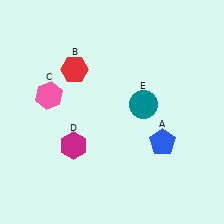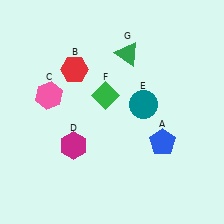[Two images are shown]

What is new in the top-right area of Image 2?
A green triangle (G) was added in the top-right area of Image 2.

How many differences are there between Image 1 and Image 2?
There are 2 differences between the two images.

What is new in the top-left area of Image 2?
A green diamond (F) was added in the top-left area of Image 2.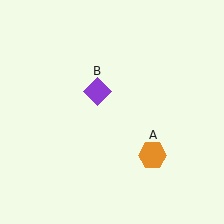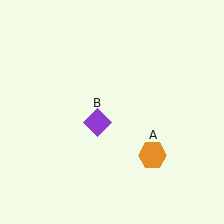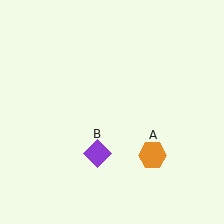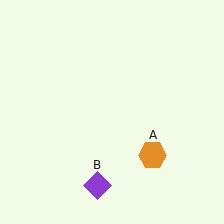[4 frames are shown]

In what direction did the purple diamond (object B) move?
The purple diamond (object B) moved down.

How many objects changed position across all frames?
1 object changed position: purple diamond (object B).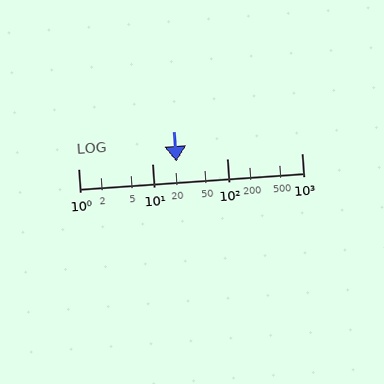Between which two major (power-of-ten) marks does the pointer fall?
The pointer is between 10 and 100.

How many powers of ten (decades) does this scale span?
The scale spans 3 decades, from 1 to 1000.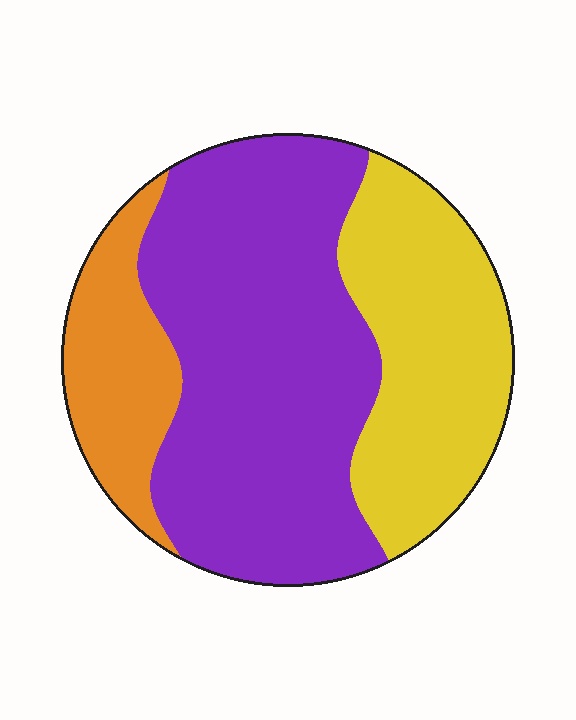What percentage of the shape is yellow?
Yellow covers 30% of the shape.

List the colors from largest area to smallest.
From largest to smallest: purple, yellow, orange.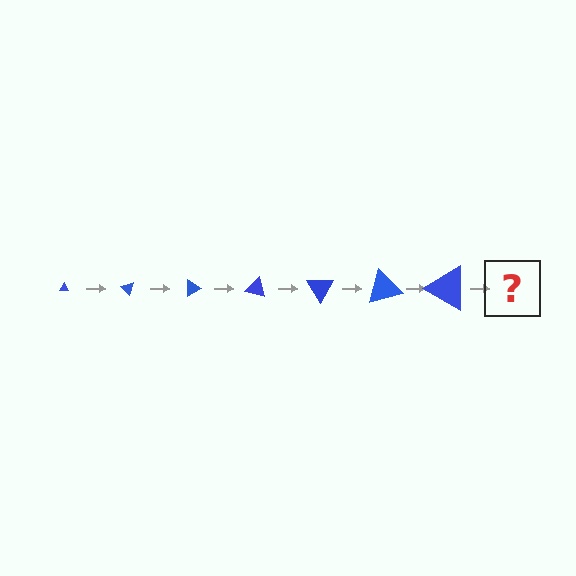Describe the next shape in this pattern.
It should be a triangle, larger than the previous one and rotated 315 degrees from the start.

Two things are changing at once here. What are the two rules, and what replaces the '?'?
The two rules are that the triangle grows larger each step and it rotates 45 degrees each step. The '?' should be a triangle, larger than the previous one and rotated 315 degrees from the start.